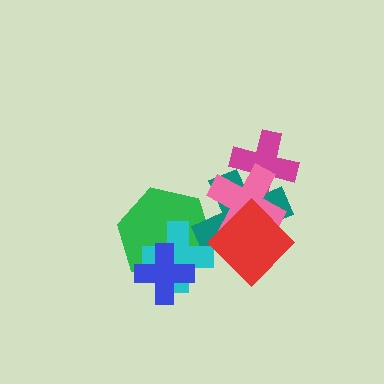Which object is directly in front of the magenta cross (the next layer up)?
The teal cross is directly in front of the magenta cross.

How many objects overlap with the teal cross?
5 objects overlap with the teal cross.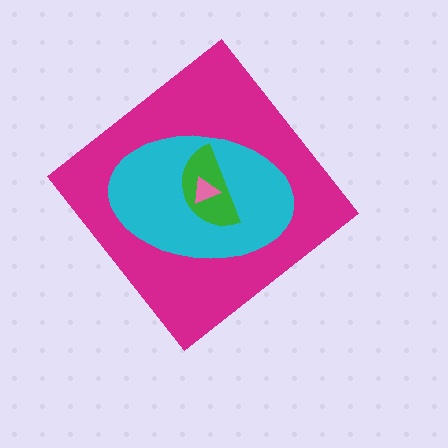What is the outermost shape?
The magenta diamond.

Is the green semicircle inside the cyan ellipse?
Yes.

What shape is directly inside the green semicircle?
The pink triangle.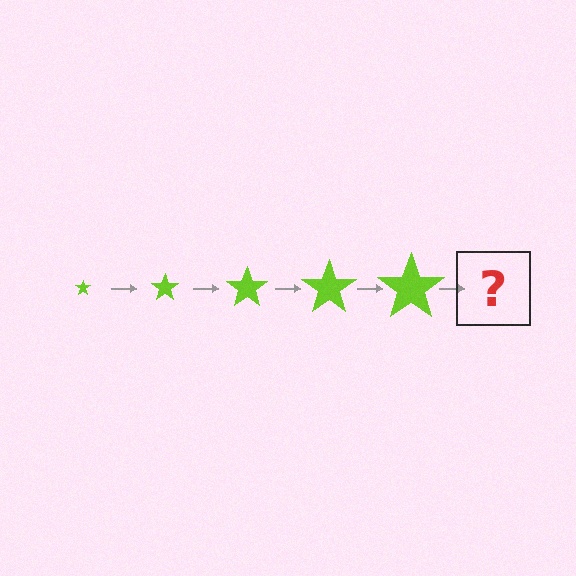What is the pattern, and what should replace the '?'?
The pattern is that the star gets progressively larger each step. The '?' should be a lime star, larger than the previous one.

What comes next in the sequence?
The next element should be a lime star, larger than the previous one.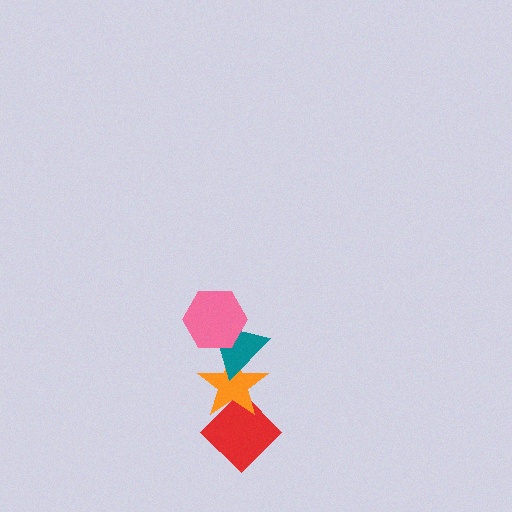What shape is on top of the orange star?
The teal triangle is on top of the orange star.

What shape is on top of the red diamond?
The orange star is on top of the red diamond.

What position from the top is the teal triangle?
The teal triangle is 2nd from the top.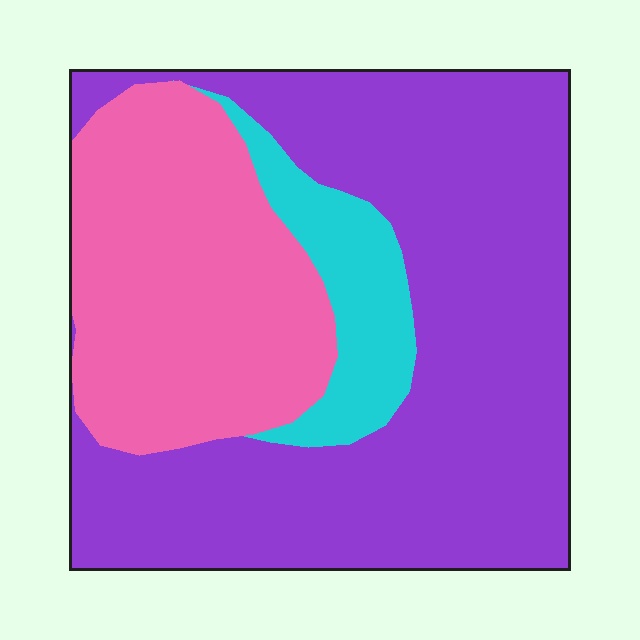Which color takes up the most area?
Purple, at roughly 60%.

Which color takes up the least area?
Cyan, at roughly 10%.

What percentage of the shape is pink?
Pink takes up about one third (1/3) of the shape.